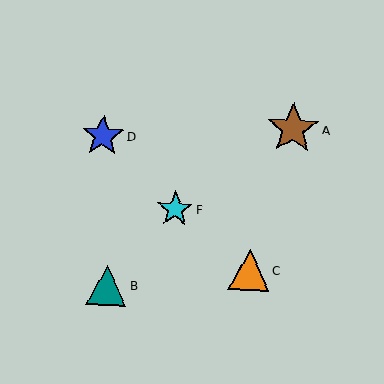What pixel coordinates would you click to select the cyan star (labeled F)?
Click at (175, 209) to select the cyan star F.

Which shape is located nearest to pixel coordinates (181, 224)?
The cyan star (labeled F) at (175, 209) is nearest to that location.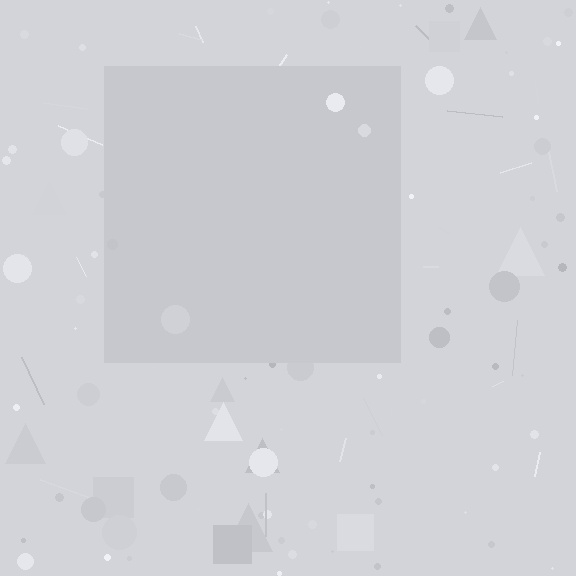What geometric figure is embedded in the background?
A square is embedded in the background.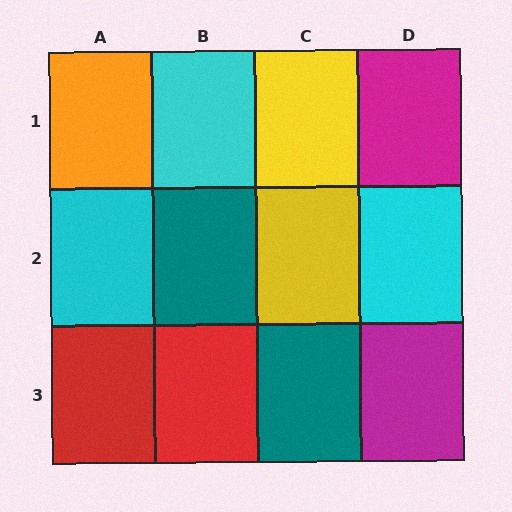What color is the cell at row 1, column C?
Yellow.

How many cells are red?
2 cells are red.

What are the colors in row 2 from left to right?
Cyan, teal, yellow, cyan.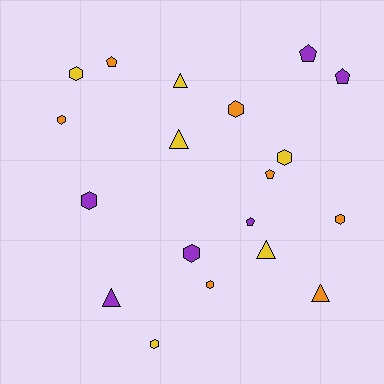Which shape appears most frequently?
Hexagon, with 9 objects.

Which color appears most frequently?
Orange, with 7 objects.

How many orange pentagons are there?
There are 2 orange pentagons.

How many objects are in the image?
There are 19 objects.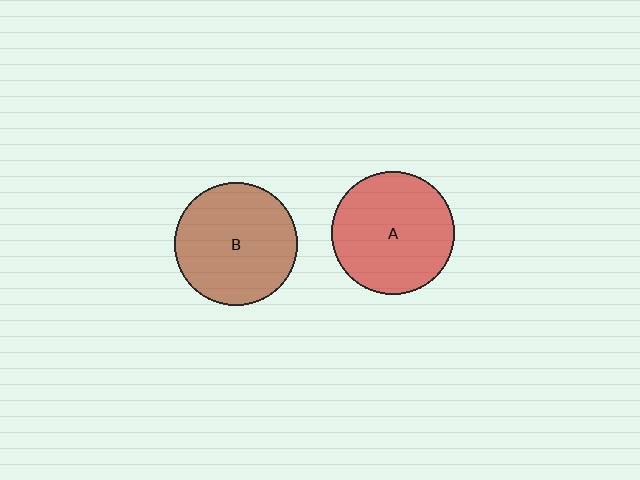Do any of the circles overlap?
No, none of the circles overlap.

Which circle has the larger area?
Circle B (brown).